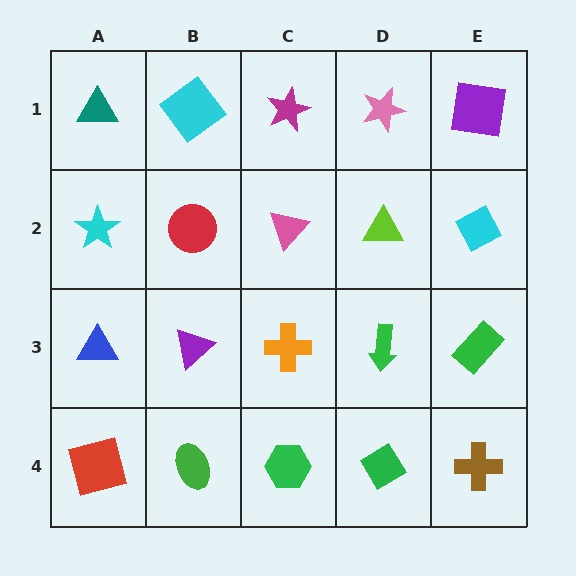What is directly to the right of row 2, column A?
A red circle.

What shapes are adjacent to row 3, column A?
A cyan star (row 2, column A), a red square (row 4, column A), a purple triangle (row 3, column B).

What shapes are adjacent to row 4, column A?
A blue triangle (row 3, column A), a green ellipse (row 4, column B).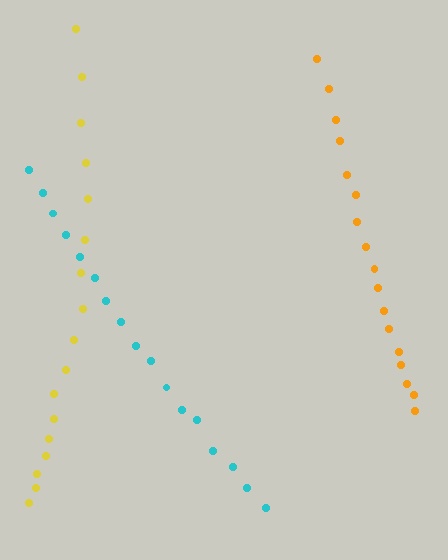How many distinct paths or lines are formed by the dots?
There are 3 distinct paths.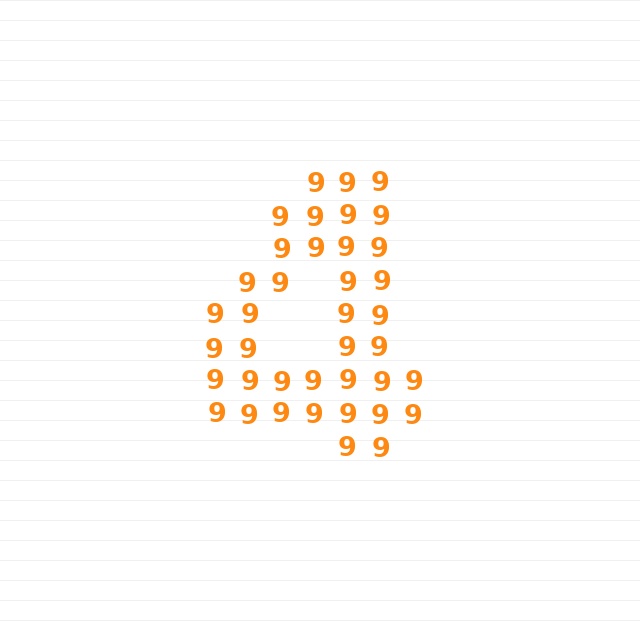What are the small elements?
The small elements are digit 9's.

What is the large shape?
The large shape is the digit 4.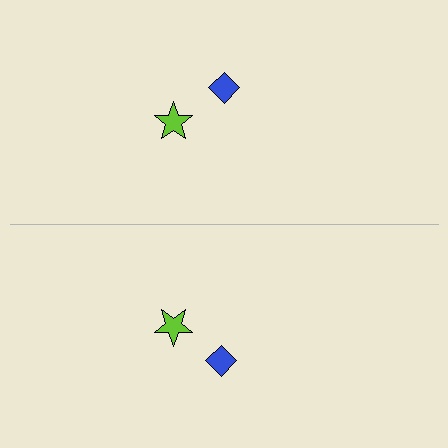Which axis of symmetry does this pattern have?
The pattern has a horizontal axis of symmetry running through the center of the image.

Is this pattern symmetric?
Yes, this pattern has bilateral (reflection) symmetry.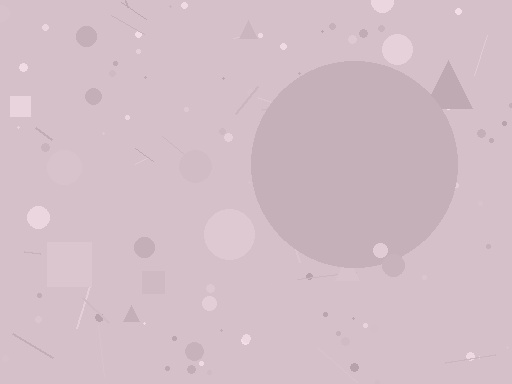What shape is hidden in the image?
A circle is hidden in the image.